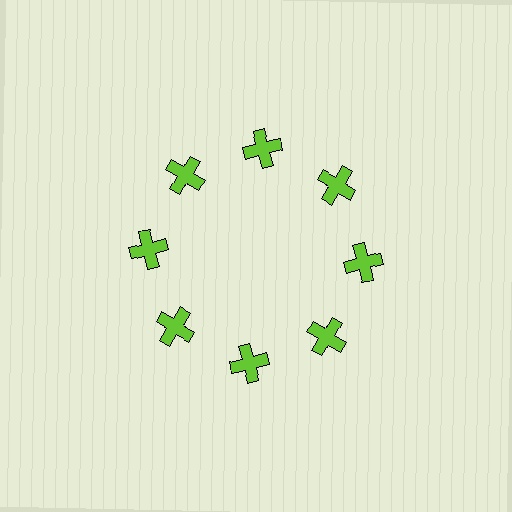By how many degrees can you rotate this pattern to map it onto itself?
The pattern maps onto itself every 45 degrees of rotation.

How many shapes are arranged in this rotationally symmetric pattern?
There are 8 shapes, arranged in 8 groups of 1.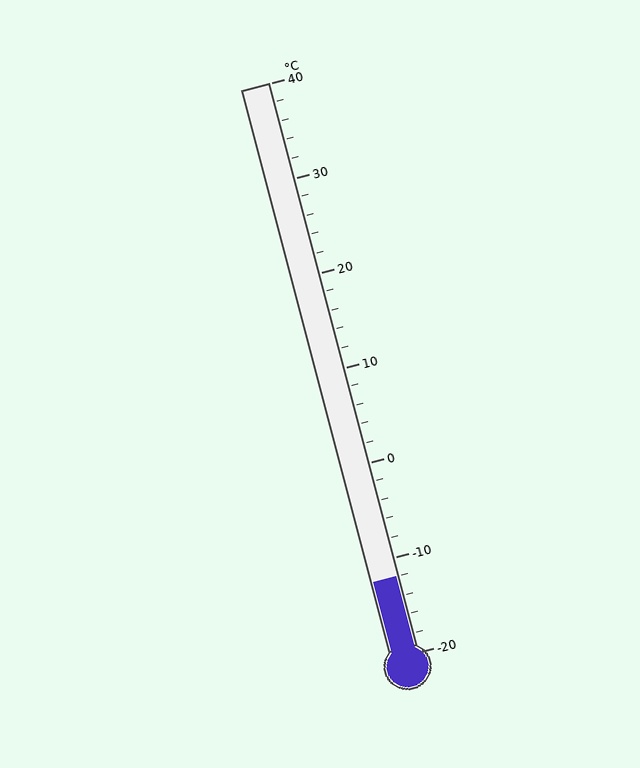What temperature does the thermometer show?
The thermometer shows approximately -12°C.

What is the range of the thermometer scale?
The thermometer scale ranges from -20°C to 40°C.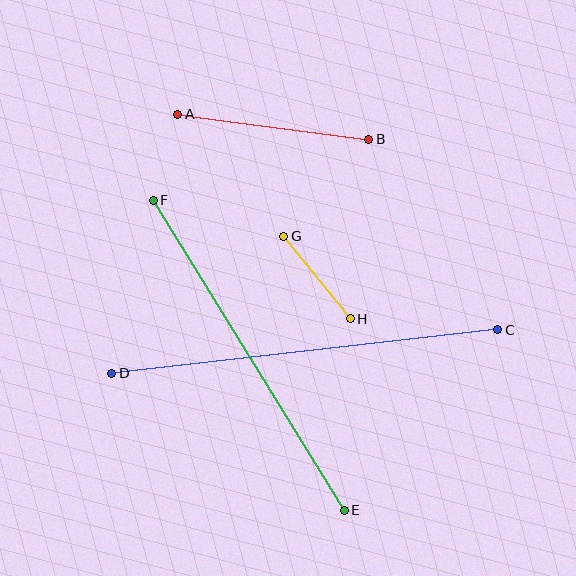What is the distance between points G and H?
The distance is approximately 106 pixels.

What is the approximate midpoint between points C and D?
The midpoint is at approximately (305, 351) pixels.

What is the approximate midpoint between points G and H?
The midpoint is at approximately (317, 277) pixels.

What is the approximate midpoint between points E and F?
The midpoint is at approximately (249, 355) pixels.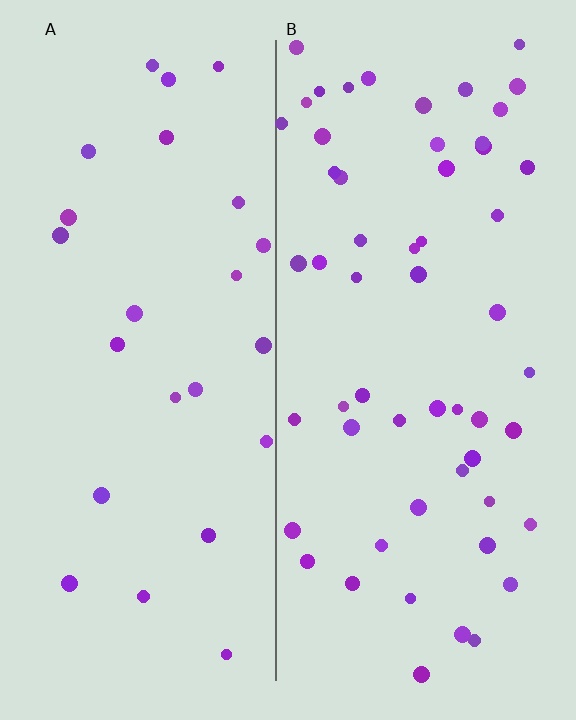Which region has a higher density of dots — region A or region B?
B (the right).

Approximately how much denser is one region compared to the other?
Approximately 2.3× — region B over region A.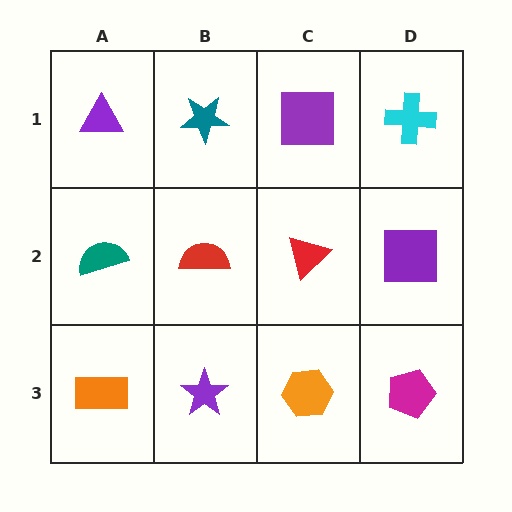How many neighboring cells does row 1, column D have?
2.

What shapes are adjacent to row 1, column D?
A purple square (row 2, column D), a purple square (row 1, column C).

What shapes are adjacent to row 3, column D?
A purple square (row 2, column D), an orange hexagon (row 3, column C).